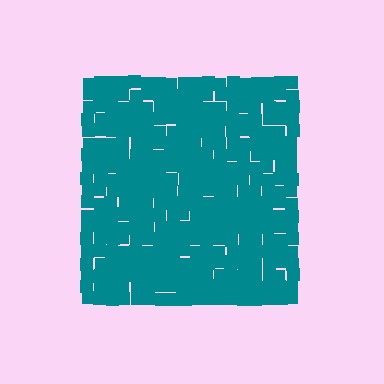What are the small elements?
The small elements are squares.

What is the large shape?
The large shape is a square.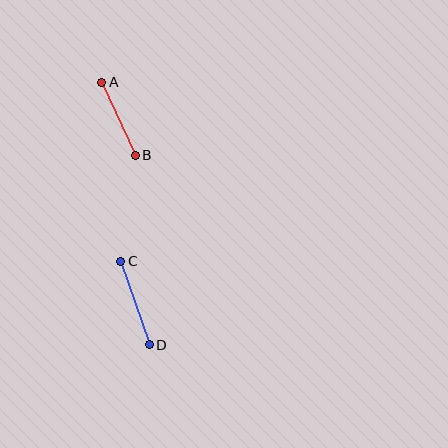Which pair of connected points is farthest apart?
Points C and D are farthest apart.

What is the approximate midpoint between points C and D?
The midpoint is at approximately (135, 303) pixels.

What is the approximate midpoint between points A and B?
The midpoint is at approximately (119, 119) pixels.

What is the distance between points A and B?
The distance is approximately 80 pixels.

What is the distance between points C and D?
The distance is approximately 88 pixels.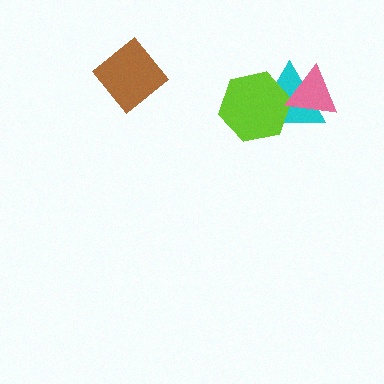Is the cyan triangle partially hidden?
Yes, it is partially covered by another shape.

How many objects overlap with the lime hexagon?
2 objects overlap with the lime hexagon.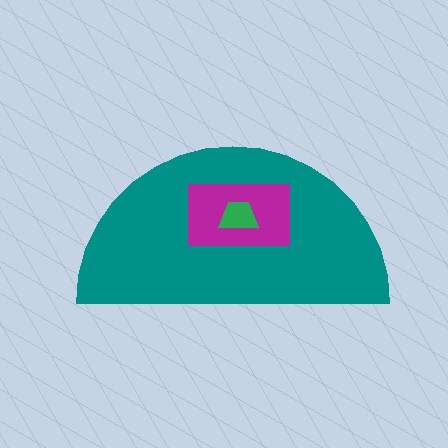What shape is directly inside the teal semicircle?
The magenta rectangle.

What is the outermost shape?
The teal semicircle.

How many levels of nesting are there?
3.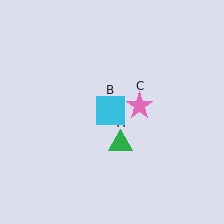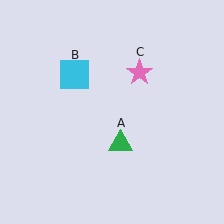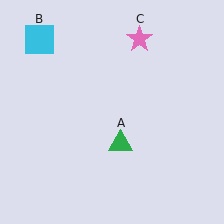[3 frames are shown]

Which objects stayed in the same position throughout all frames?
Green triangle (object A) remained stationary.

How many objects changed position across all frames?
2 objects changed position: cyan square (object B), pink star (object C).